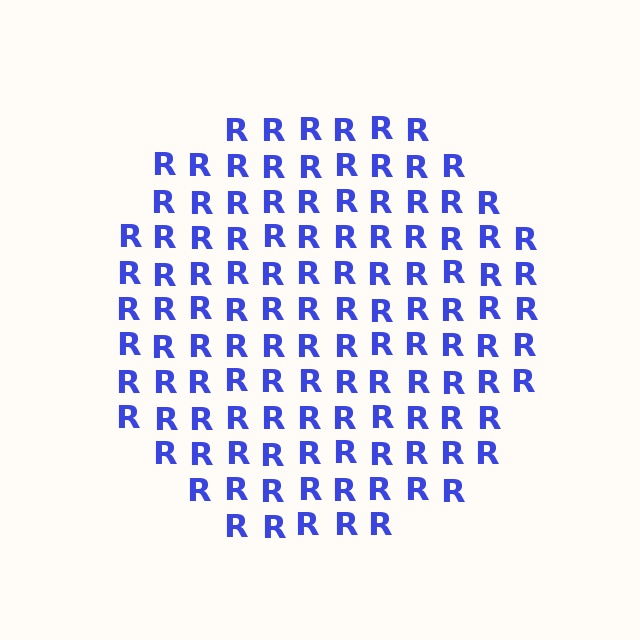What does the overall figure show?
The overall figure shows a circle.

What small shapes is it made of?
It is made of small letter R's.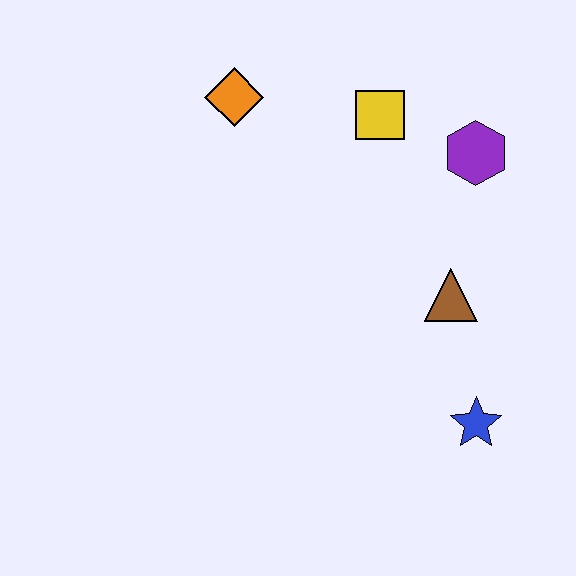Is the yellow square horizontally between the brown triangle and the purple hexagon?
No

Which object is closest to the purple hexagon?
The yellow square is closest to the purple hexagon.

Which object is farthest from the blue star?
The orange diamond is farthest from the blue star.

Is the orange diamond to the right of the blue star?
No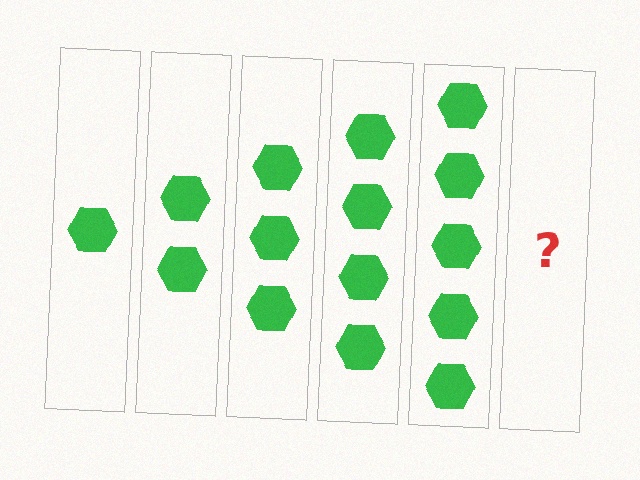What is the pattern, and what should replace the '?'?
The pattern is that each step adds one more hexagon. The '?' should be 6 hexagons.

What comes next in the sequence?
The next element should be 6 hexagons.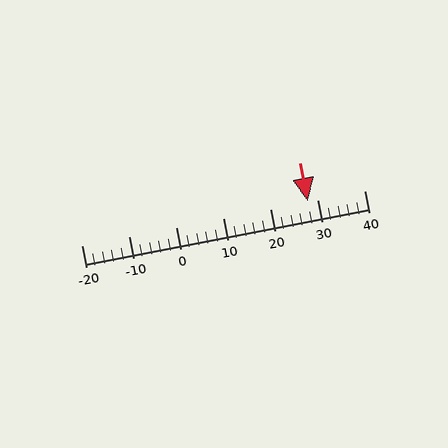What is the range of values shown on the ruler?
The ruler shows values from -20 to 40.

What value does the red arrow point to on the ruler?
The red arrow points to approximately 28.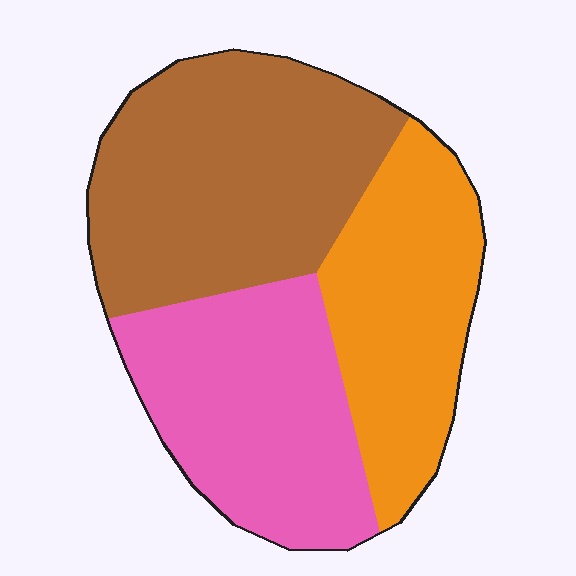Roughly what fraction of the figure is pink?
Pink takes up about one third (1/3) of the figure.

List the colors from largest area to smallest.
From largest to smallest: brown, pink, orange.